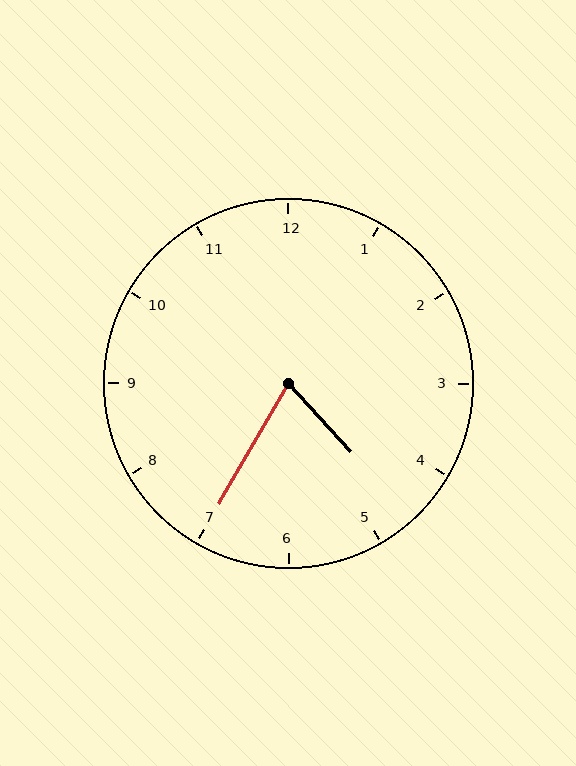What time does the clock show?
4:35.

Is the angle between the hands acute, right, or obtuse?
It is acute.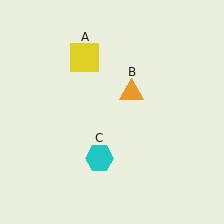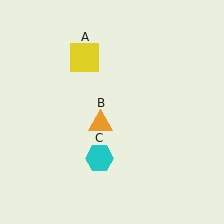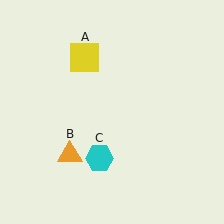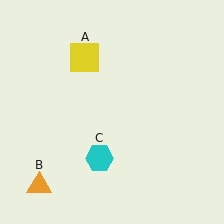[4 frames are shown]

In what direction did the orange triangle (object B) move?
The orange triangle (object B) moved down and to the left.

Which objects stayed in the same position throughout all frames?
Yellow square (object A) and cyan hexagon (object C) remained stationary.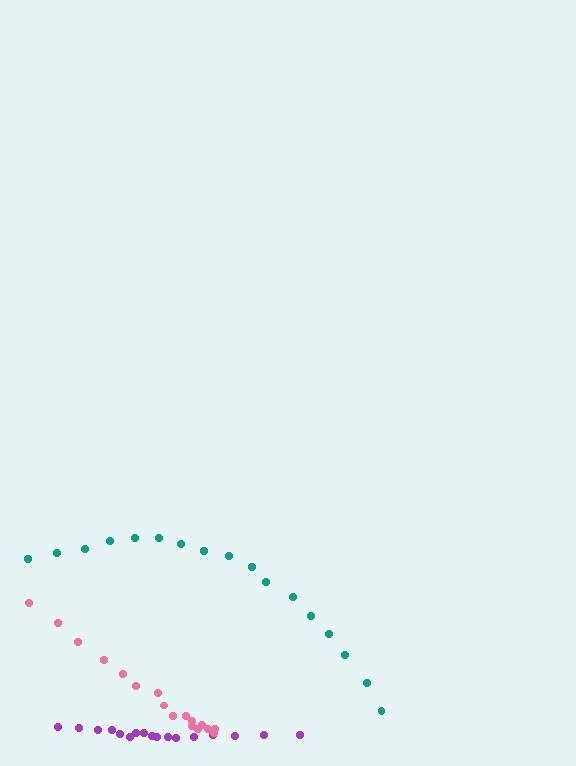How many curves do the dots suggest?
There are 3 distinct paths.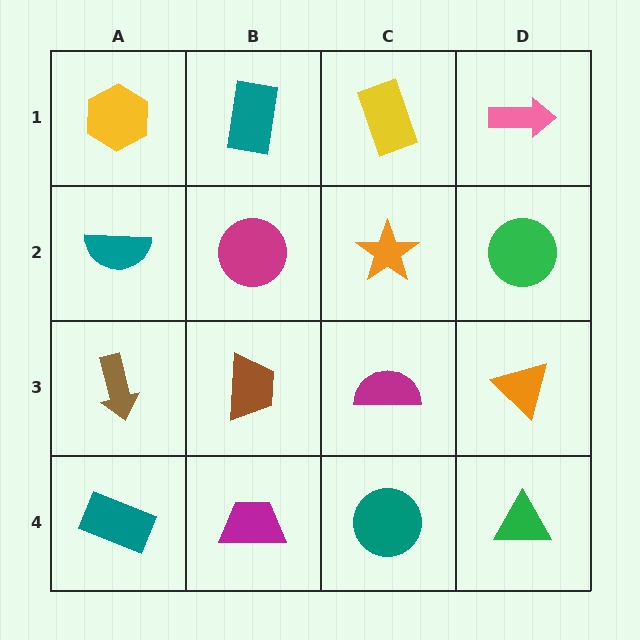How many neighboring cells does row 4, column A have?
2.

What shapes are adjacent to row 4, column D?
An orange triangle (row 3, column D), a teal circle (row 4, column C).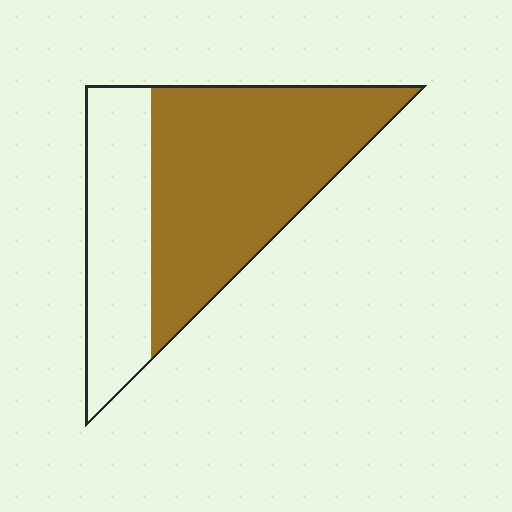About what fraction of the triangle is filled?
About two thirds (2/3).